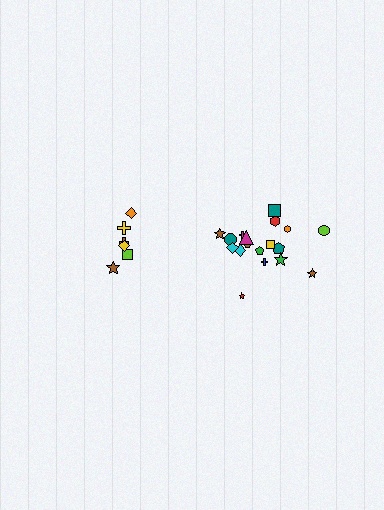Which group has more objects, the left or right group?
The right group.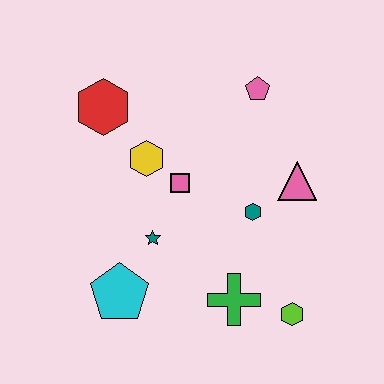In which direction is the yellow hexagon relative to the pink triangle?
The yellow hexagon is to the left of the pink triangle.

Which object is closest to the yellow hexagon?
The pink square is closest to the yellow hexagon.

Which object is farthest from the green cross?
The red hexagon is farthest from the green cross.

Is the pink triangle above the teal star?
Yes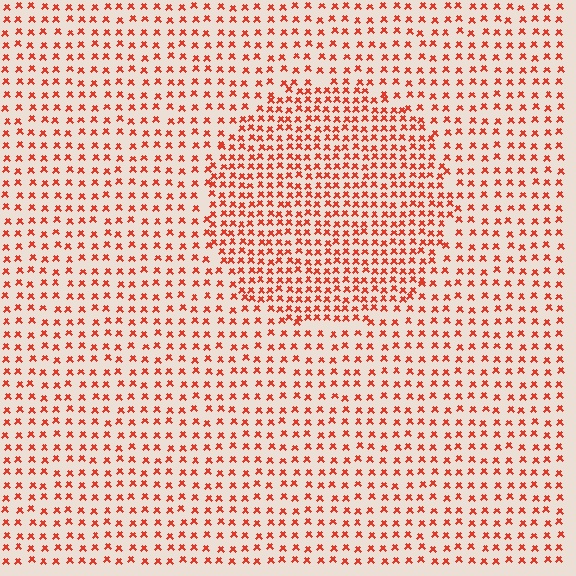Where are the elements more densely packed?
The elements are more densely packed inside the circle boundary.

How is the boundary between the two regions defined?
The boundary is defined by a change in element density (approximately 1.8x ratio). All elements are the same color, size, and shape.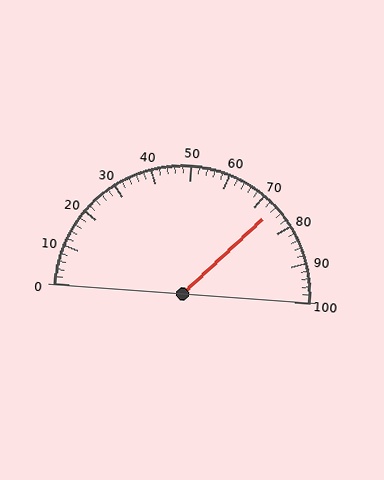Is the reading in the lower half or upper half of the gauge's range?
The reading is in the upper half of the range (0 to 100).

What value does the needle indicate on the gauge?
The needle indicates approximately 74.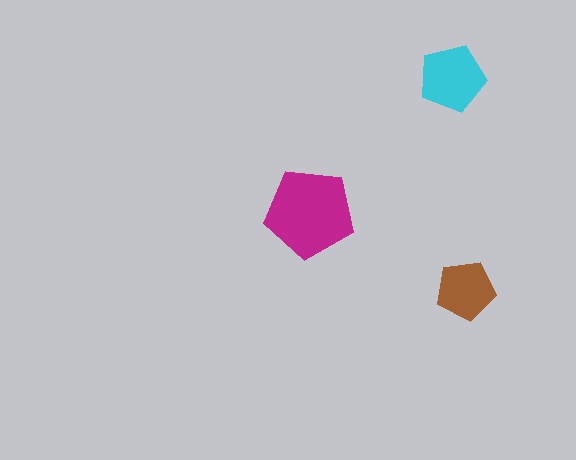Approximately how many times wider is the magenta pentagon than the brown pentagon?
About 1.5 times wider.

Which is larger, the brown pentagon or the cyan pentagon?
The cyan one.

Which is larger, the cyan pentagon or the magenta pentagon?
The magenta one.